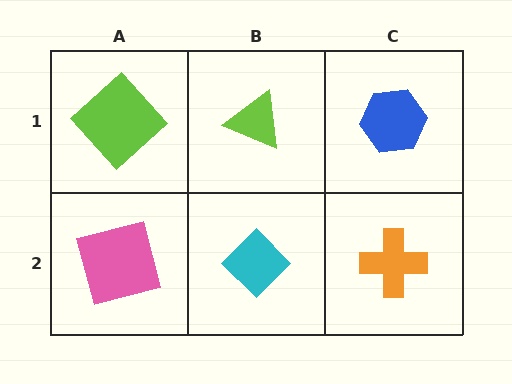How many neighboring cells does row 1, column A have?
2.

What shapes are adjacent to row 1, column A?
A pink square (row 2, column A), a lime triangle (row 1, column B).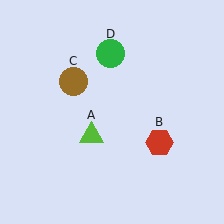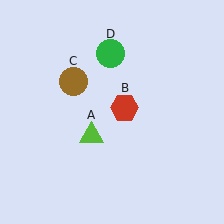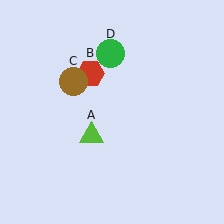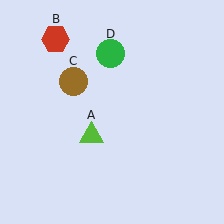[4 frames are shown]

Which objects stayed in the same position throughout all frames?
Lime triangle (object A) and brown circle (object C) and green circle (object D) remained stationary.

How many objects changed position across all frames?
1 object changed position: red hexagon (object B).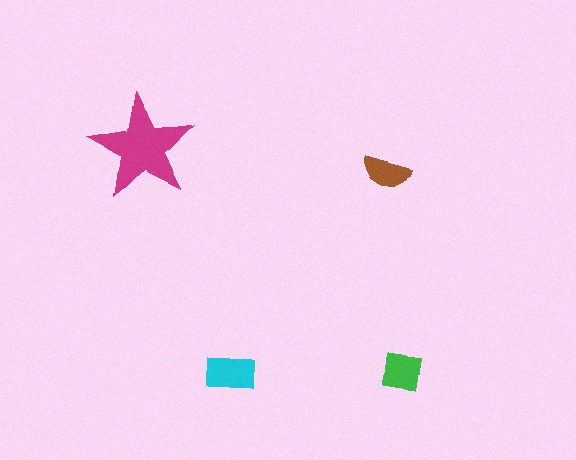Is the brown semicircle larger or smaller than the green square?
Smaller.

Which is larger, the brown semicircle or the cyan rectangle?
The cyan rectangle.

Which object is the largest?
The magenta star.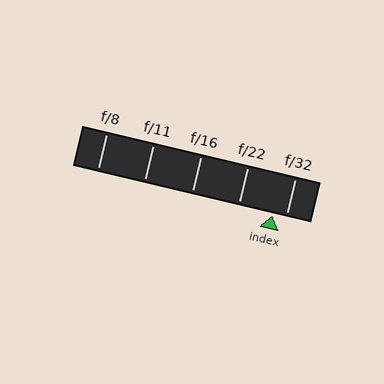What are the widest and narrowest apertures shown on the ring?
The widest aperture shown is f/8 and the narrowest is f/32.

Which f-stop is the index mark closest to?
The index mark is closest to f/32.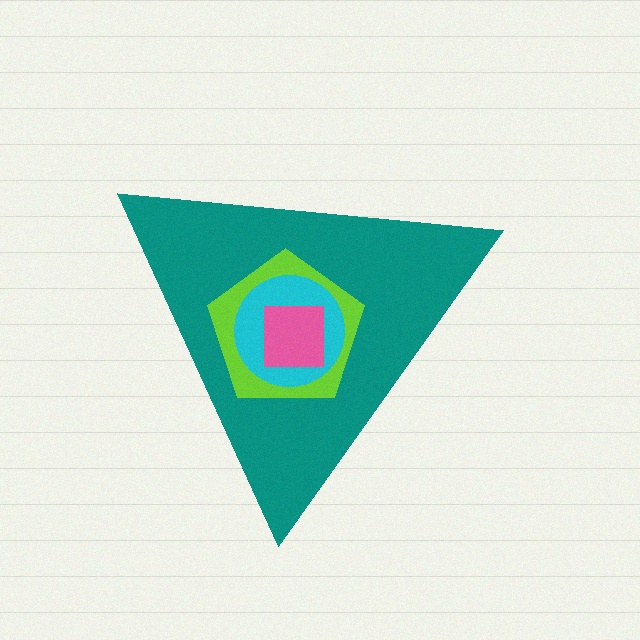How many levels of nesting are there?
4.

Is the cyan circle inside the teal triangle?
Yes.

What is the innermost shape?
The pink square.